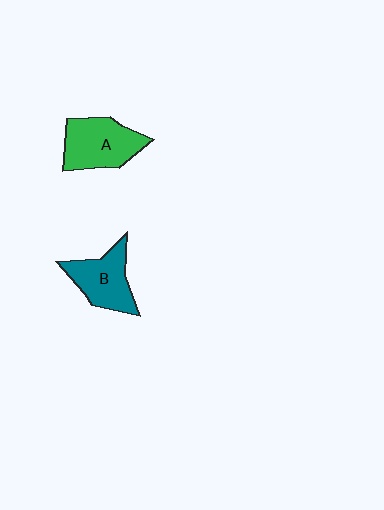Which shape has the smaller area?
Shape B (teal).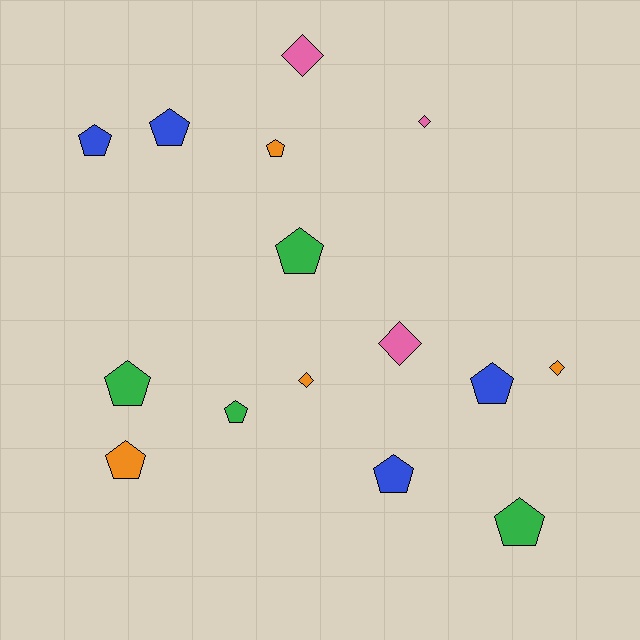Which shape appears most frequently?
Pentagon, with 10 objects.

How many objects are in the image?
There are 15 objects.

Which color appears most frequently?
Green, with 4 objects.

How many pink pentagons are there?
There are no pink pentagons.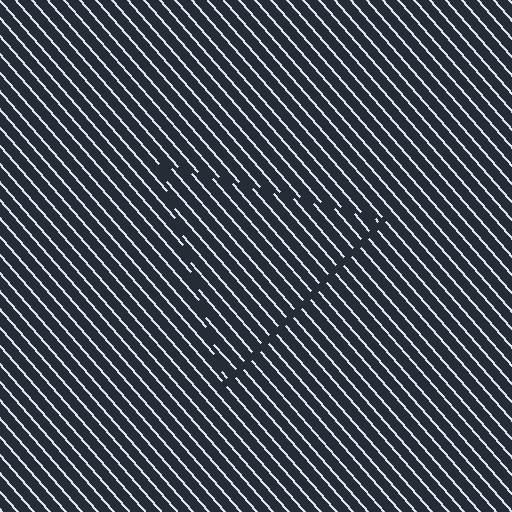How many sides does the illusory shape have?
3 sides — the line-ends trace a triangle.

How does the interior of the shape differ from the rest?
The interior of the shape contains the same grating, shifted by half a period — the contour is defined by the phase discontinuity where line-ends from the inner and outer gratings abut.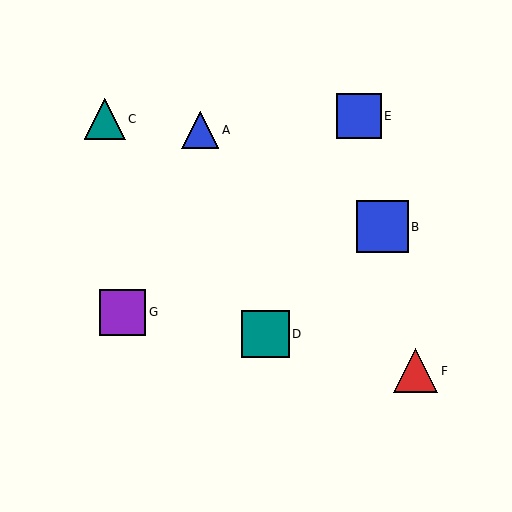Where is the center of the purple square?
The center of the purple square is at (123, 312).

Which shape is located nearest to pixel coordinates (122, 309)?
The purple square (labeled G) at (123, 312) is nearest to that location.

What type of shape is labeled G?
Shape G is a purple square.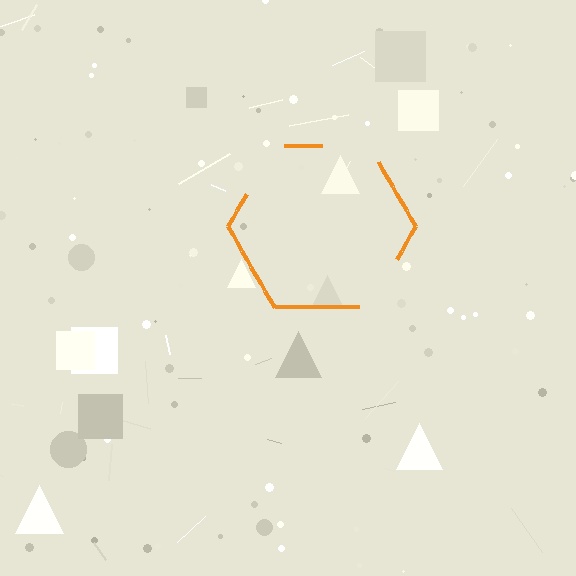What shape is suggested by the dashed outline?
The dashed outline suggests a hexagon.